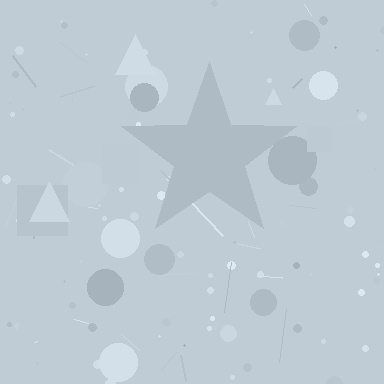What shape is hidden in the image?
A star is hidden in the image.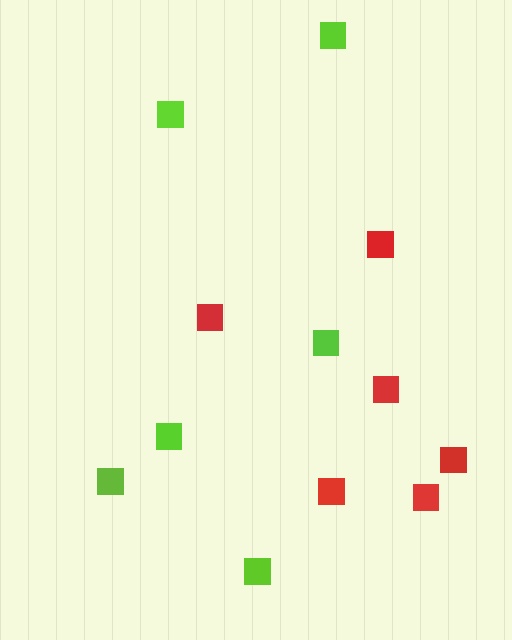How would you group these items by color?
There are 2 groups: one group of lime squares (6) and one group of red squares (6).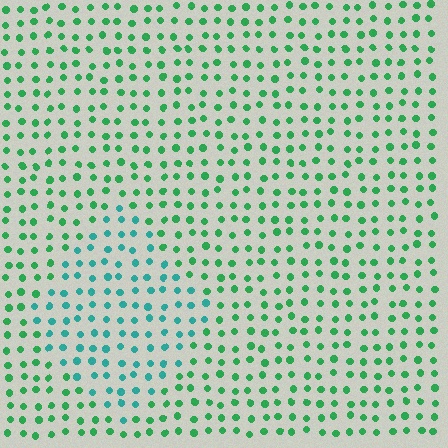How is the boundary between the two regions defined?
The boundary is defined purely by a slight shift in hue (about 36 degrees). Spacing, size, and orientation are identical on both sides.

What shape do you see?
I see a diamond.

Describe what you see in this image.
The image is filled with small green elements in a uniform arrangement. A diamond-shaped region is visible where the elements are tinted to a slightly different hue, forming a subtle color boundary.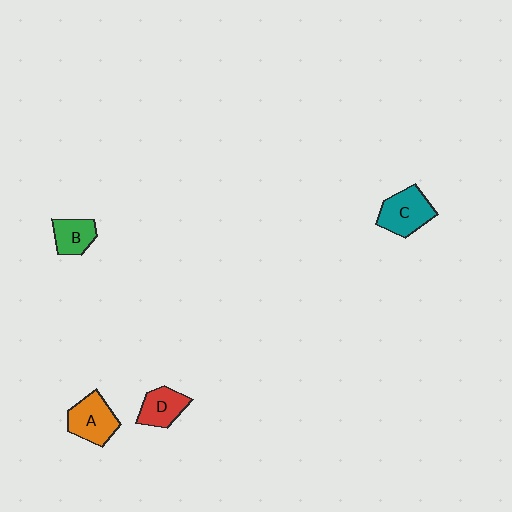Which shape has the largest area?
Shape C (teal).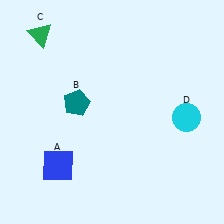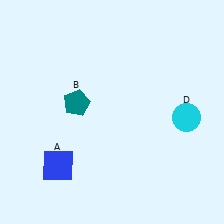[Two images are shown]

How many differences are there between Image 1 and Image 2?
There is 1 difference between the two images.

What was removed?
The green triangle (C) was removed in Image 2.